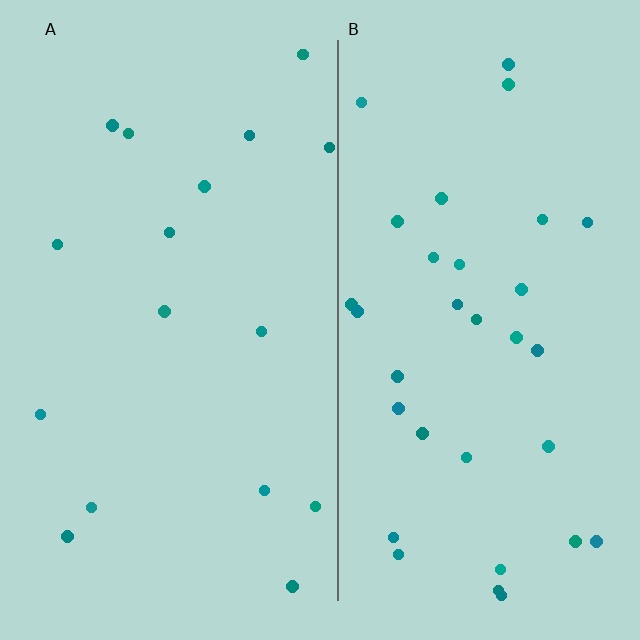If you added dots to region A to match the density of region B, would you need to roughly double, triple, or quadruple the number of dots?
Approximately double.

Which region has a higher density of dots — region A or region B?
B (the right).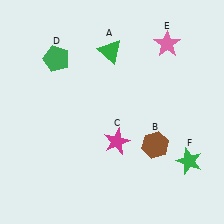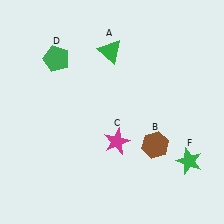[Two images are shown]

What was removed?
The pink star (E) was removed in Image 2.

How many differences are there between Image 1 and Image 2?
There is 1 difference between the two images.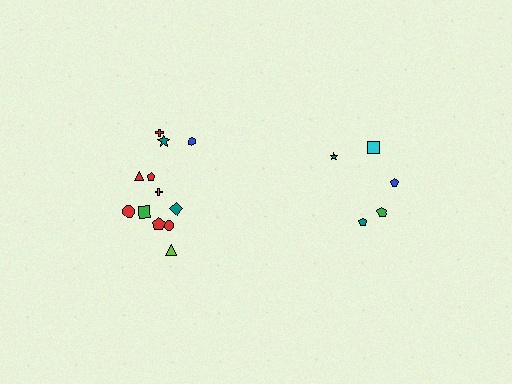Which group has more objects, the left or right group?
The left group.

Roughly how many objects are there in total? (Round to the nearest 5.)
Roughly 15 objects in total.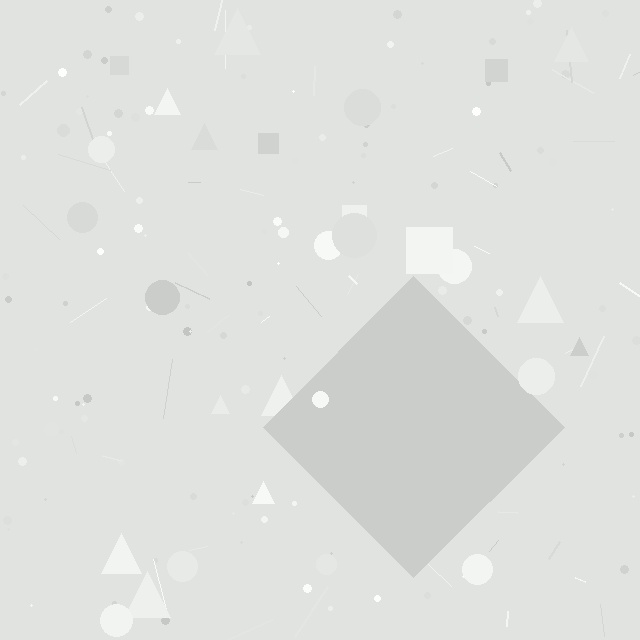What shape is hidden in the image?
A diamond is hidden in the image.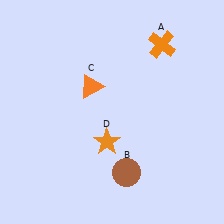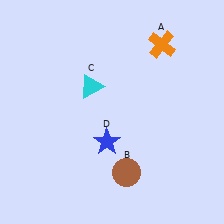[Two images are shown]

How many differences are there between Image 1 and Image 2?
There are 2 differences between the two images.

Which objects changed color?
C changed from orange to cyan. D changed from orange to blue.